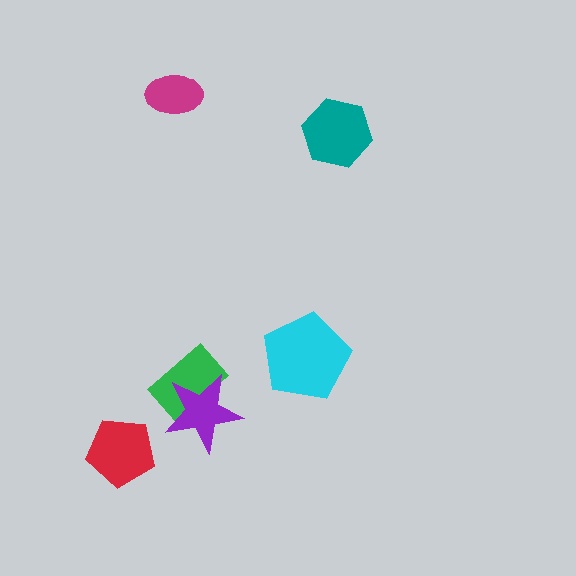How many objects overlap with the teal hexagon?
0 objects overlap with the teal hexagon.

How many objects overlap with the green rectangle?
1 object overlaps with the green rectangle.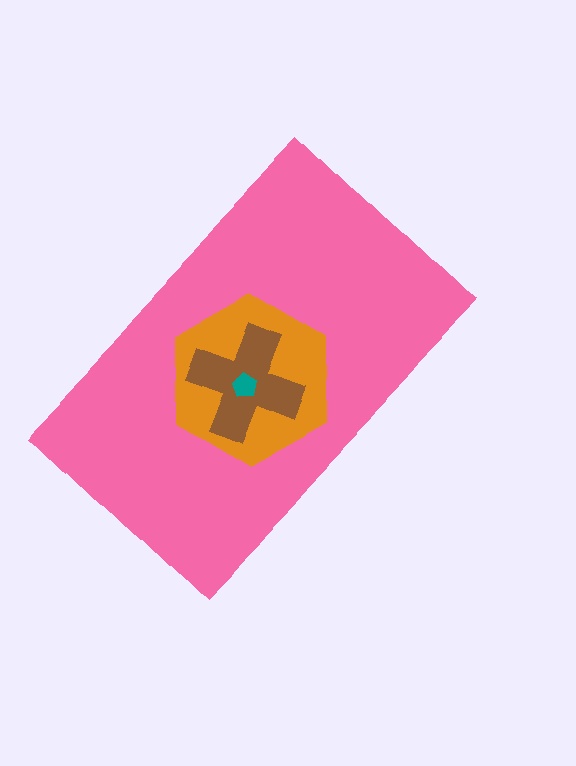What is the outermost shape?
The pink rectangle.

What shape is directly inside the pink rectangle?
The orange hexagon.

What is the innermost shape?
The teal pentagon.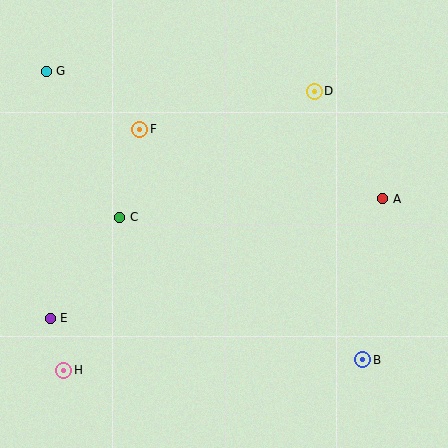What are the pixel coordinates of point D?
Point D is at (314, 91).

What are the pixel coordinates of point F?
Point F is at (140, 129).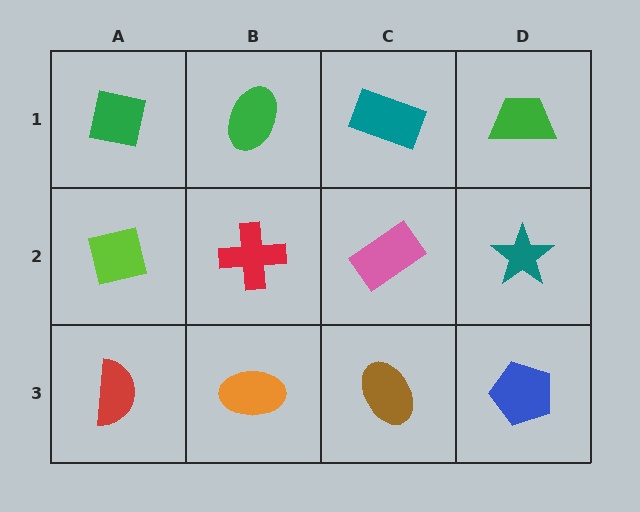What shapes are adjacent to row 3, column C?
A pink rectangle (row 2, column C), an orange ellipse (row 3, column B), a blue pentagon (row 3, column D).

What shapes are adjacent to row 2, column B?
A green ellipse (row 1, column B), an orange ellipse (row 3, column B), a lime square (row 2, column A), a pink rectangle (row 2, column C).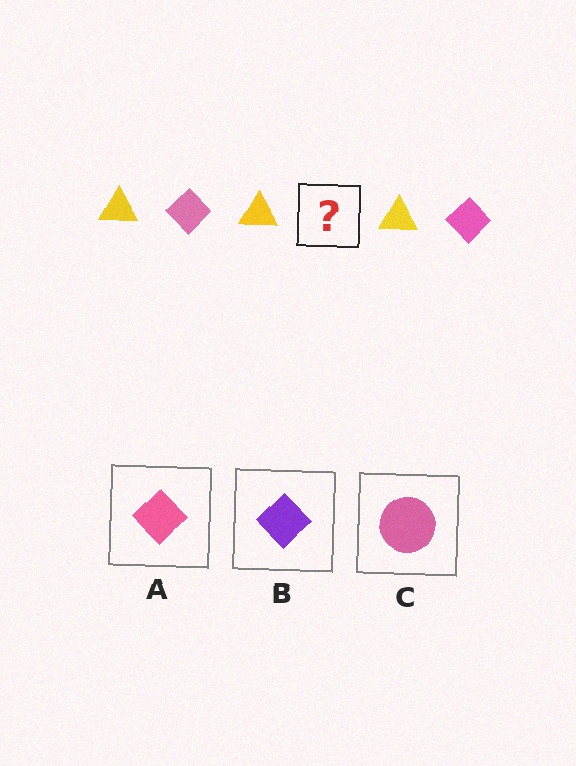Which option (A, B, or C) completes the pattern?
A.